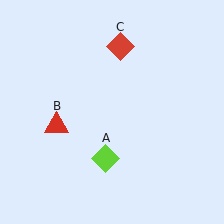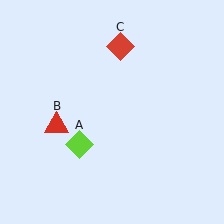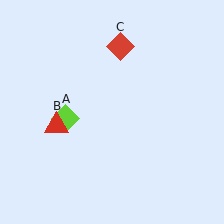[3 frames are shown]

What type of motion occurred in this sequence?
The lime diamond (object A) rotated clockwise around the center of the scene.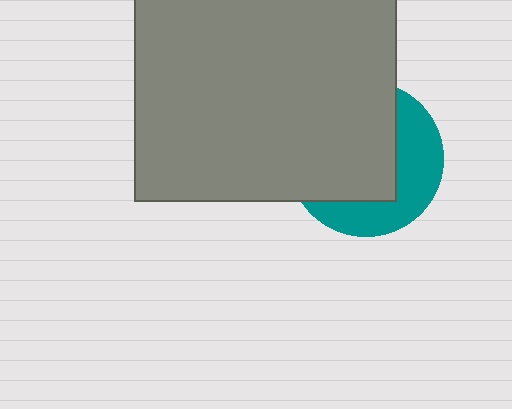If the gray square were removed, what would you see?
You would see the complete teal circle.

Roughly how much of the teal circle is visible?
A small part of it is visible (roughly 39%).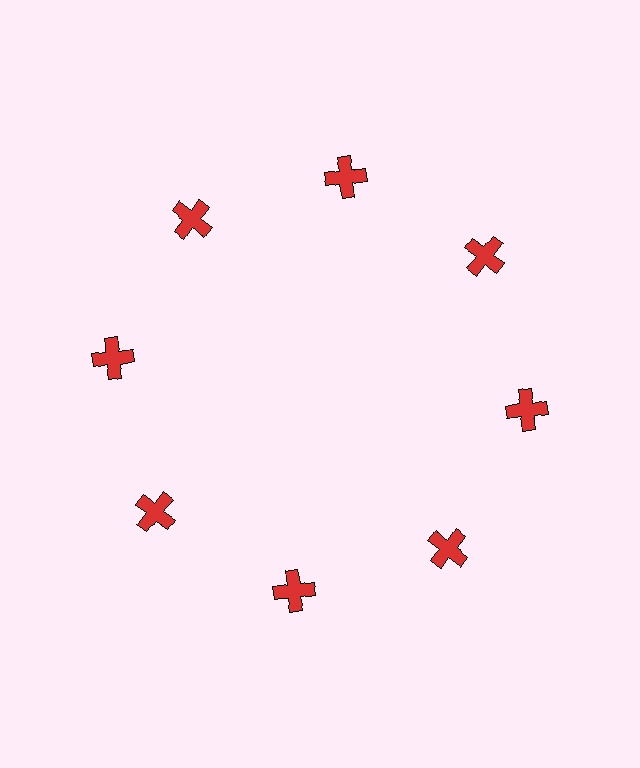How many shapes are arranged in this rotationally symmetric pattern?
There are 8 shapes, arranged in 8 groups of 1.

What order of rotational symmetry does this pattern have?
This pattern has 8-fold rotational symmetry.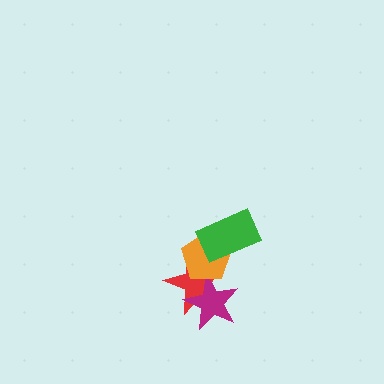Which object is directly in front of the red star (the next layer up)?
The magenta star is directly in front of the red star.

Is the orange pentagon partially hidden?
Yes, it is partially covered by another shape.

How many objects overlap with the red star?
3 objects overlap with the red star.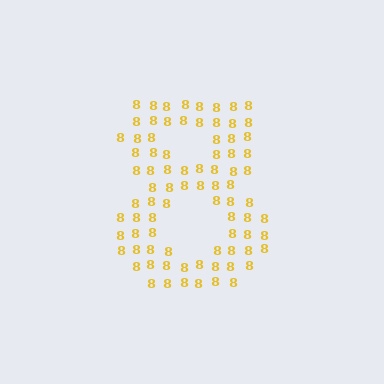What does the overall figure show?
The overall figure shows the digit 8.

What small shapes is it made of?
It is made of small digit 8's.